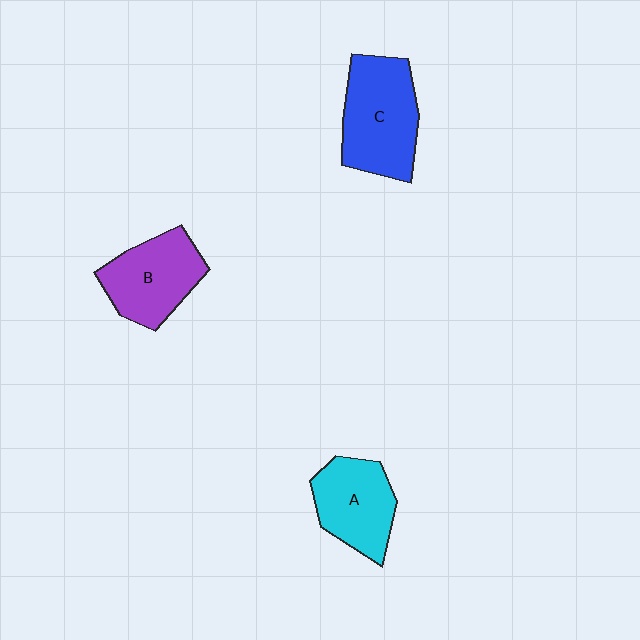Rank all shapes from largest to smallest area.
From largest to smallest: C (blue), B (purple), A (cyan).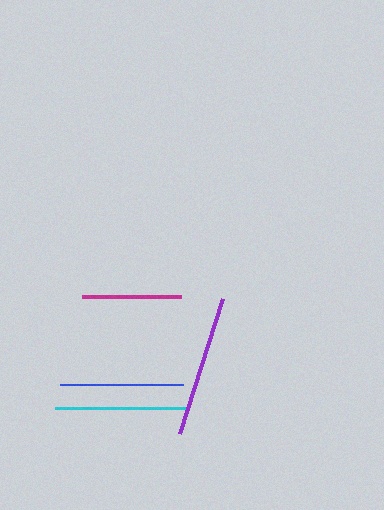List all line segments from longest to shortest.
From longest to shortest: purple, cyan, blue, magenta.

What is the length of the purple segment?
The purple segment is approximately 142 pixels long.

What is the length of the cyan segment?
The cyan segment is approximately 131 pixels long.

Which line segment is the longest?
The purple line is the longest at approximately 142 pixels.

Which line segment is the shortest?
The magenta line is the shortest at approximately 98 pixels.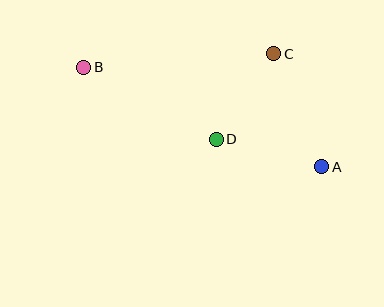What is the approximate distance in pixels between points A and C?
The distance between A and C is approximately 123 pixels.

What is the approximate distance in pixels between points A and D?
The distance between A and D is approximately 109 pixels.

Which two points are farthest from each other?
Points A and B are farthest from each other.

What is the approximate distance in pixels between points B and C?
The distance between B and C is approximately 191 pixels.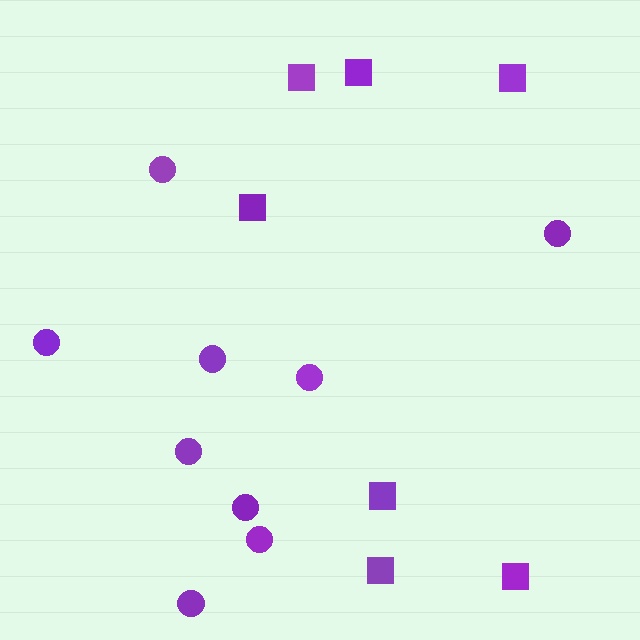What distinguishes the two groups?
There are 2 groups: one group of circles (9) and one group of squares (7).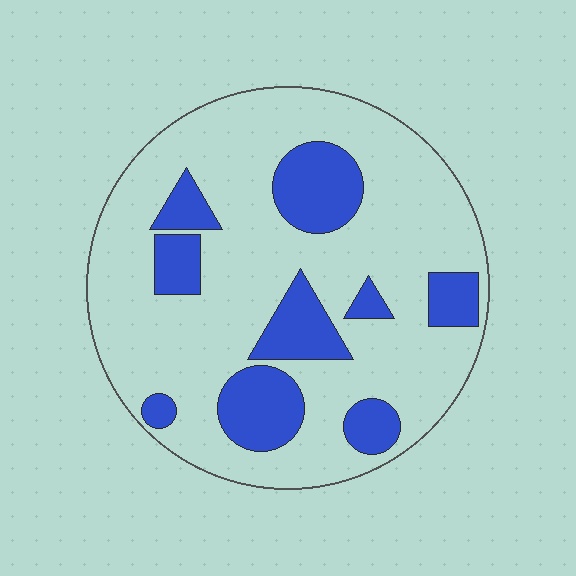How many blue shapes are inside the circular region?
9.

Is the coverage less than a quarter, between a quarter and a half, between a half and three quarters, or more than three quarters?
Less than a quarter.